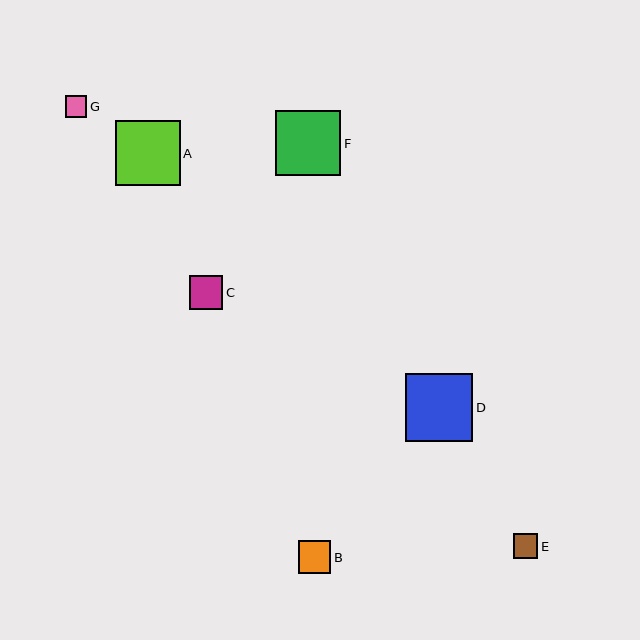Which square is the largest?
Square D is the largest with a size of approximately 67 pixels.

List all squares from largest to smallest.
From largest to smallest: D, F, A, C, B, E, G.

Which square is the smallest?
Square G is the smallest with a size of approximately 21 pixels.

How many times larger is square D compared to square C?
Square D is approximately 2.0 times the size of square C.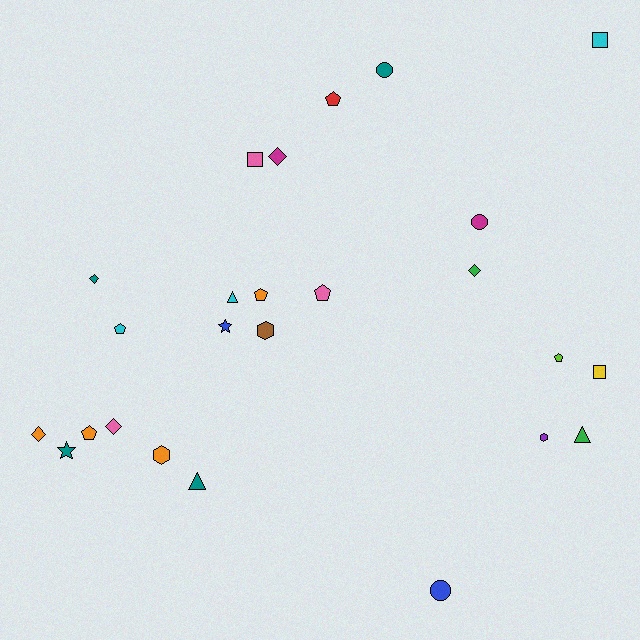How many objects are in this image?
There are 25 objects.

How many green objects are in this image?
There are 2 green objects.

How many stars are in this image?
There are 2 stars.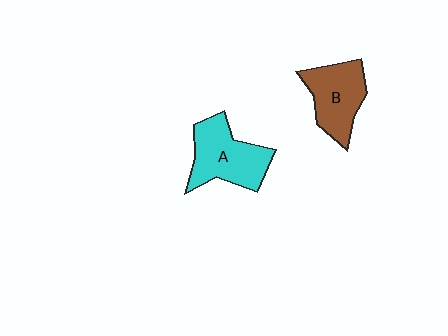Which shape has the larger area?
Shape A (cyan).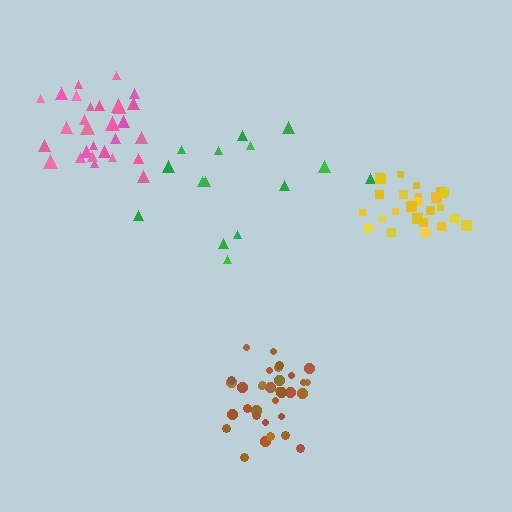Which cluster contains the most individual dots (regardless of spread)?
Brown (33).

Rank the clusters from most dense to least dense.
yellow, brown, pink, green.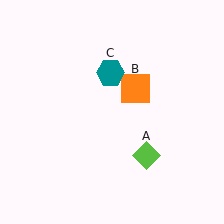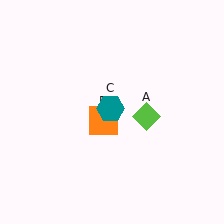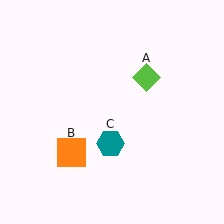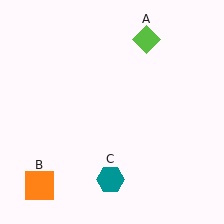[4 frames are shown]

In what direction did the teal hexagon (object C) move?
The teal hexagon (object C) moved down.